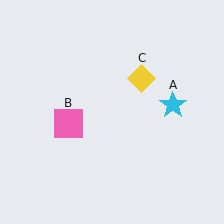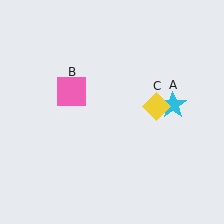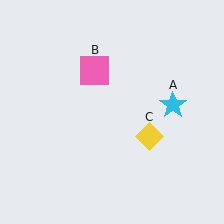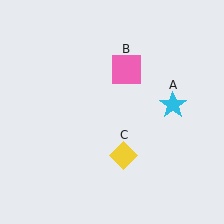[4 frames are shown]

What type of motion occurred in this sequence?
The pink square (object B), yellow diamond (object C) rotated clockwise around the center of the scene.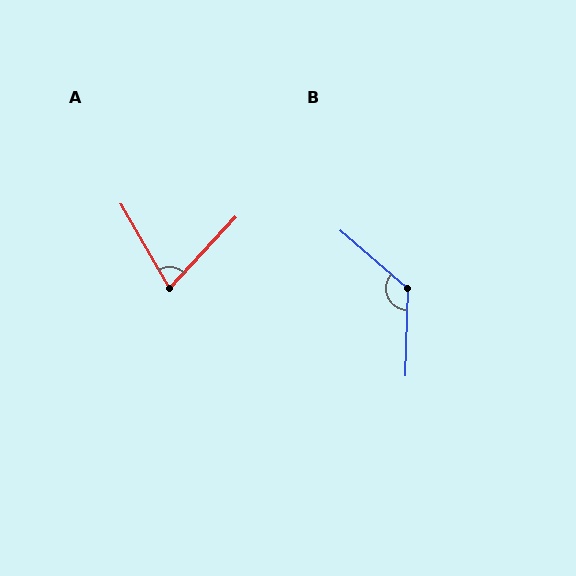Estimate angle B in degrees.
Approximately 129 degrees.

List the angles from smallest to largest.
A (73°), B (129°).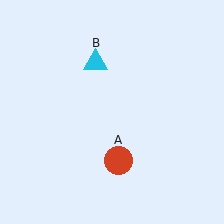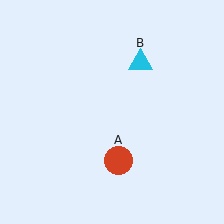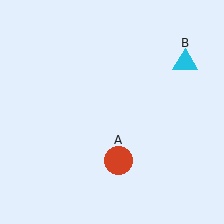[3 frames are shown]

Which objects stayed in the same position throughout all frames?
Red circle (object A) remained stationary.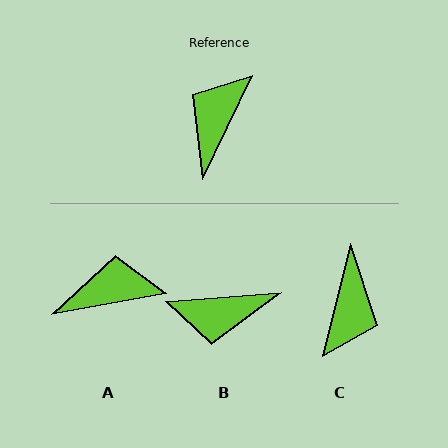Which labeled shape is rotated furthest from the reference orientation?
C, about 168 degrees away.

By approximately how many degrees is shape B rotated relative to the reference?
Approximately 120 degrees counter-clockwise.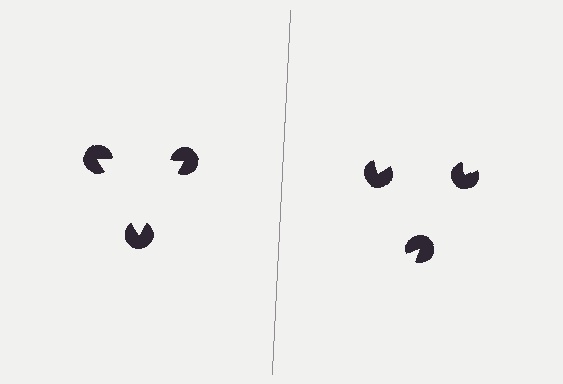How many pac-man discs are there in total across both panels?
6 — 3 on each side.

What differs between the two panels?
The pac-man discs are positioned identically on both sides; only the wedge orientations differ. On the left they align to a triangle; on the right they are misaligned.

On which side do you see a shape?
An illusory triangle appears on the left side. On the right side the wedge cuts are rotated, so no coherent shape forms.